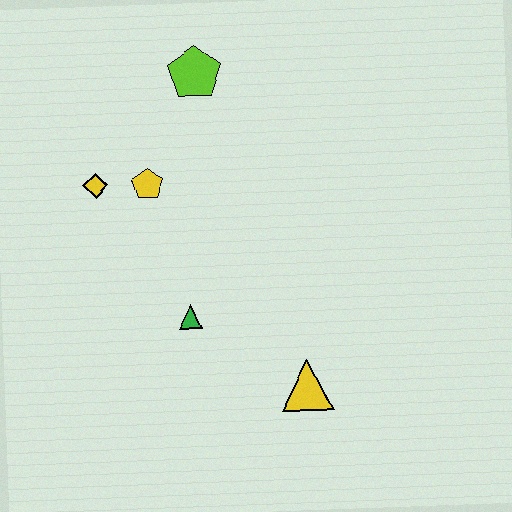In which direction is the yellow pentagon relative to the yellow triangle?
The yellow pentagon is above the yellow triangle.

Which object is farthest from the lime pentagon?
The yellow triangle is farthest from the lime pentagon.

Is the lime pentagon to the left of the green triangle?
No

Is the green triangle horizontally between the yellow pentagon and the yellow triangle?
Yes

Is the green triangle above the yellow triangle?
Yes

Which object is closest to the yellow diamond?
The yellow pentagon is closest to the yellow diamond.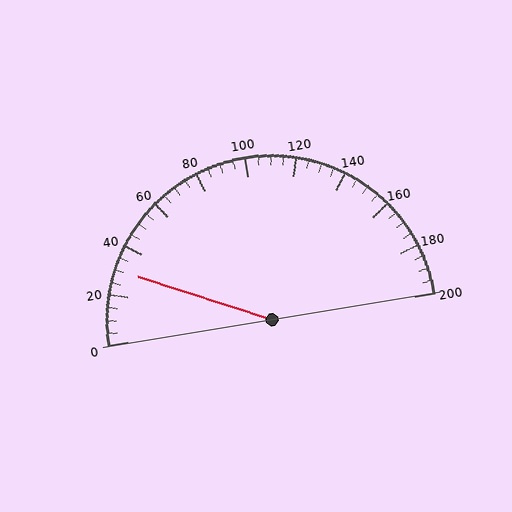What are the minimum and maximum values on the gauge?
The gauge ranges from 0 to 200.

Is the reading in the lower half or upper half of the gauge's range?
The reading is in the lower half of the range (0 to 200).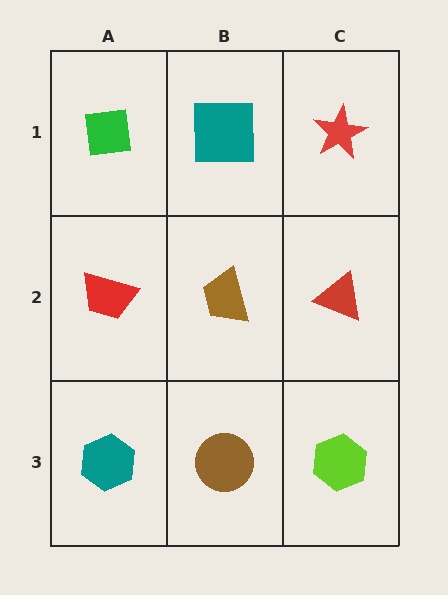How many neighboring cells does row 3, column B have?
3.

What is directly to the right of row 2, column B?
A red triangle.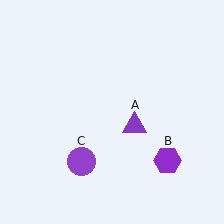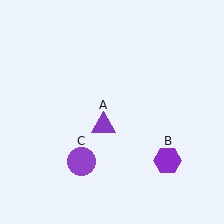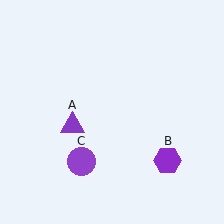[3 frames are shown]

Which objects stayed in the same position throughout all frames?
Purple hexagon (object B) and purple circle (object C) remained stationary.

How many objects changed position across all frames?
1 object changed position: purple triangle (object A).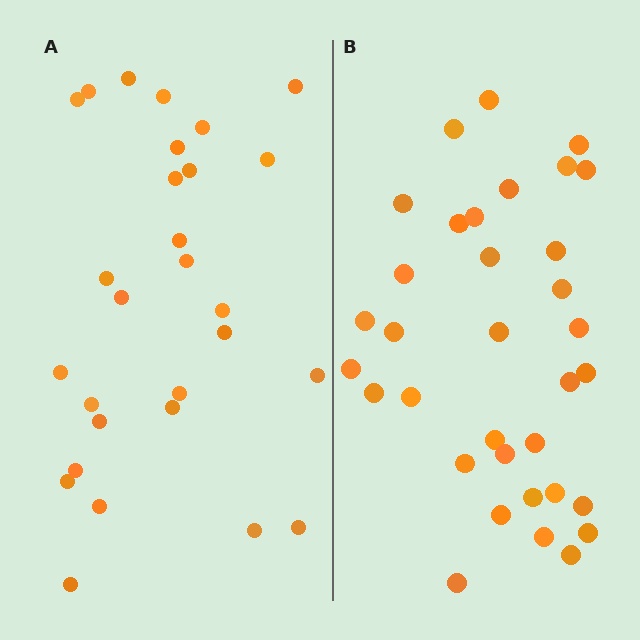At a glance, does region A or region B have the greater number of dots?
Region B (the right region) has more dots.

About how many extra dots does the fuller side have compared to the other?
Region B has about 6 more dots than region A.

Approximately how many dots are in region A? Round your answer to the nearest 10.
About 30 dots. (The exact count is 28, which rounds to 30.)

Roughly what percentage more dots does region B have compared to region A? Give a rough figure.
About 20% more.